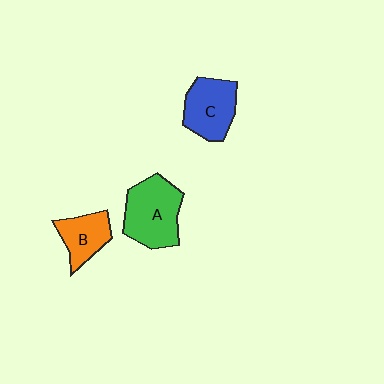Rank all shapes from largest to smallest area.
From largest to smallest: A (green), C (blue), B (orange).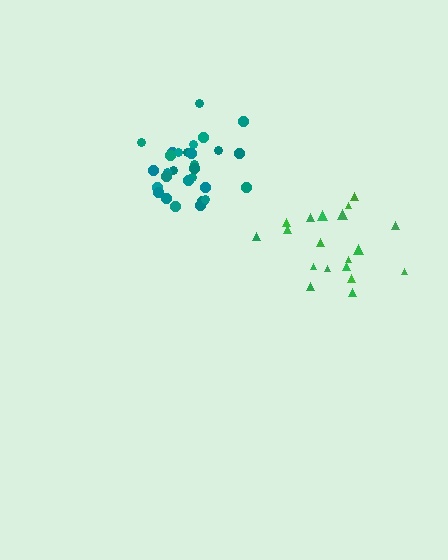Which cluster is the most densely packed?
Teal.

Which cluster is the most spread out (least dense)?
Green.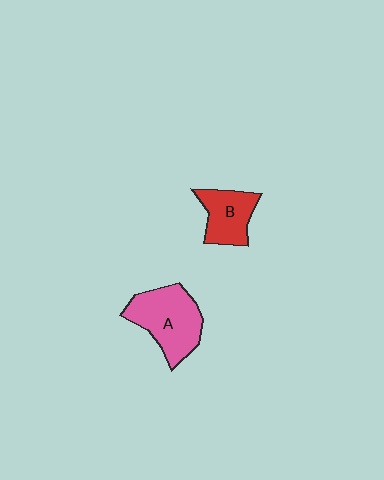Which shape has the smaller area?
Shape B (red).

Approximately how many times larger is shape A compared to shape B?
Approximately 1.5 times.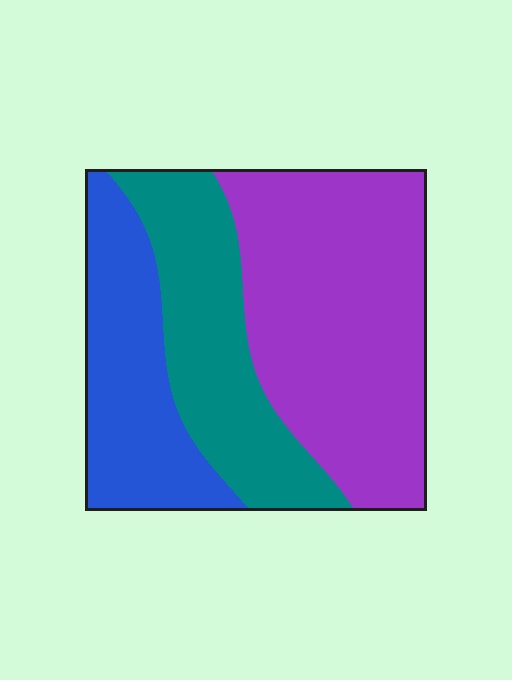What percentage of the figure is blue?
Blue covers 25% of the figure.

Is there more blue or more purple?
Purple.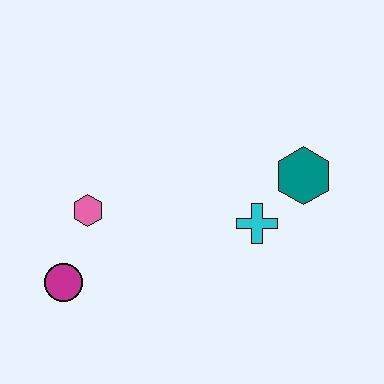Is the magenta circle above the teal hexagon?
No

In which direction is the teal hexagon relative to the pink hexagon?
The teal hexagon is to the right of the pink hexagon.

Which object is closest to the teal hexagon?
The cyan cross is closest to the teal hexagon.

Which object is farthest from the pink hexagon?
The teal hexagon is farthest from the pink hexagon.